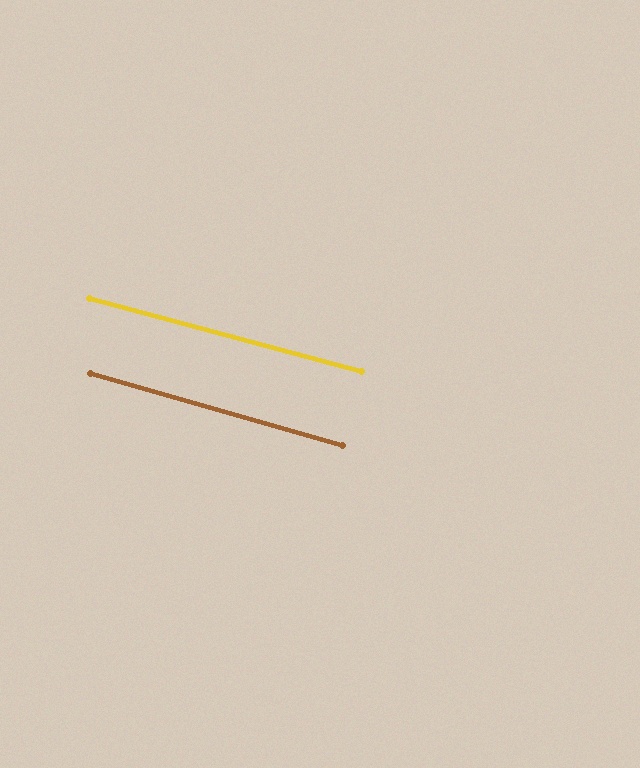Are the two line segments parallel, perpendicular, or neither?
Parallel — their directions differ by only 1.0°.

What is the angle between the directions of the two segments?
Approximately 1 degree.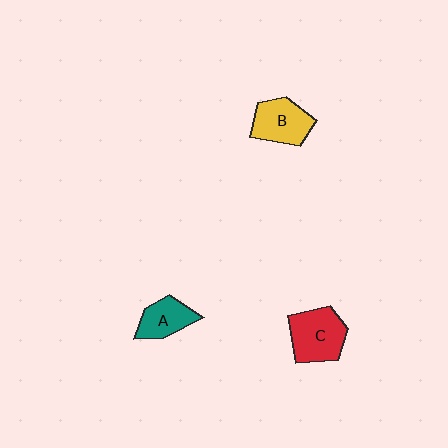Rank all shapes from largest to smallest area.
From largest to smallest: C (red), B (yellow), A (teal).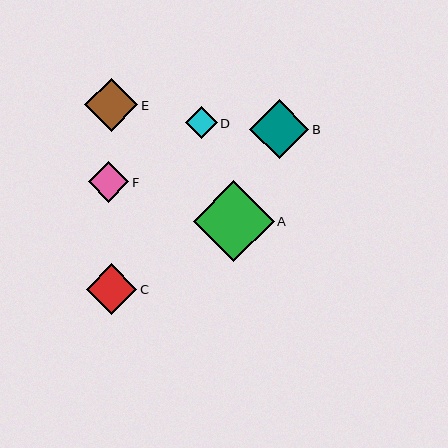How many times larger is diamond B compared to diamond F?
Diamond B is approximately 1.5 times the size of diamond F.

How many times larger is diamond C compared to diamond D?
Diamond C is approximately 1.6 times the size of diamond D.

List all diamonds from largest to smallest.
From largest to smallest: A, B, E, C, F, D.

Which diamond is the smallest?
Diamond D is the smallest with a size of approximately 32 pixels.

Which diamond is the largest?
Diamond A is the largest with a size of approximately 81 pixels.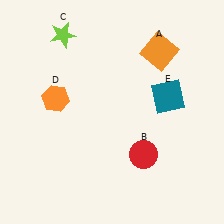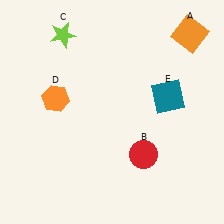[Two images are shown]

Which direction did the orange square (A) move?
The orange square (A) moved right.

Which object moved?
The orange square (A) moved right.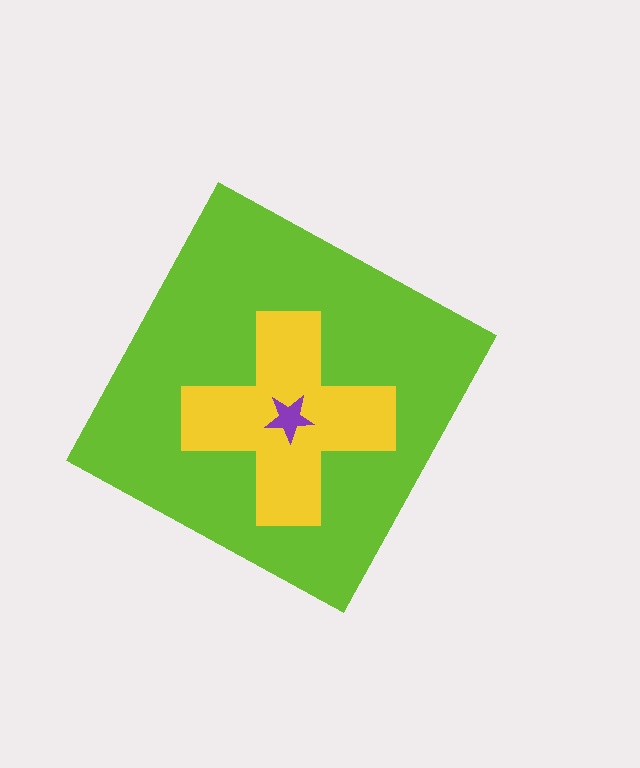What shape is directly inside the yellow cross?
The purple star.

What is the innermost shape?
The purple star.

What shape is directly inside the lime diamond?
The yellow cross.